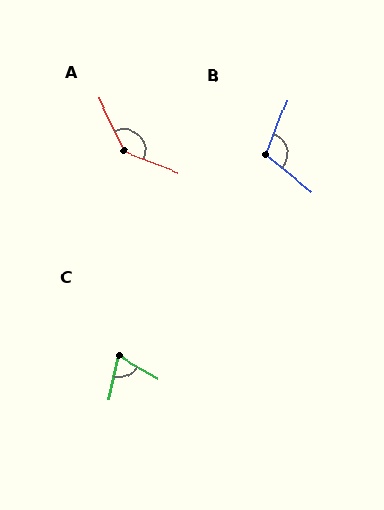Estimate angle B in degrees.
Approximately 108 degrees.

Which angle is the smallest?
C, at approximately 72 degrees.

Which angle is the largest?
A, at approximately 136 degrees.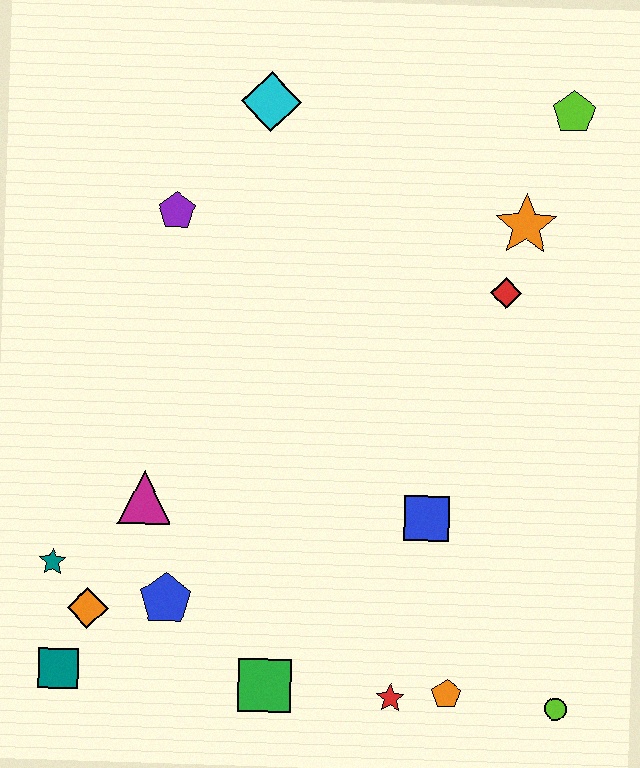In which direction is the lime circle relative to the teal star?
The lime circle is to the right of the teal star.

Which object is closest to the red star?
The orange pentagon is closest to the red star.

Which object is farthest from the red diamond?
The teal square is farthest from the red diamond.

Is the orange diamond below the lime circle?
No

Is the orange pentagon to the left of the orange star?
Yes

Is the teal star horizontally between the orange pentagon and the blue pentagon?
No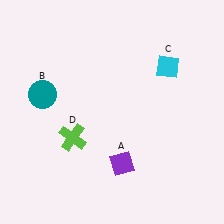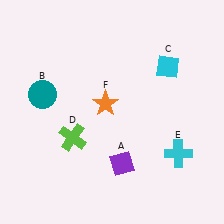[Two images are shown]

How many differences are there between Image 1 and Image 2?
There are 2 differences between the two images.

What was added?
A cyan cross (E), an orange star (F) were added in Image 2.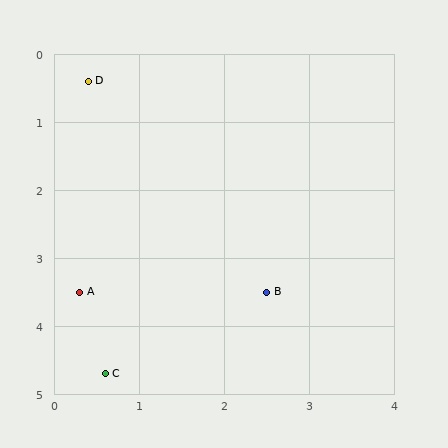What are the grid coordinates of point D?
Point D is at approximately (0.4, 0.4).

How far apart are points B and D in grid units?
Points B and D are about 3.7 grid units apart.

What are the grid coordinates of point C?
Point C is at approximately (0.6, 4.7).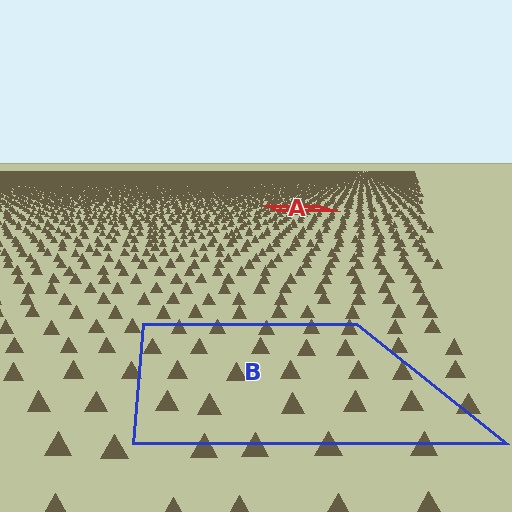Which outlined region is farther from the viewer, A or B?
Region A is farther from the viewer — the texture elements inside it appear smaller and more densely packed.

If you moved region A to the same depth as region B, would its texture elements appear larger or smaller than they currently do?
They would appear larger. At a closer depth, the same texture elements are projected at a bigger on-screen size.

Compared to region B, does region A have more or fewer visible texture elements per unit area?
Region A has more texture elements per unit area — they are packed more densely because it is farther away.